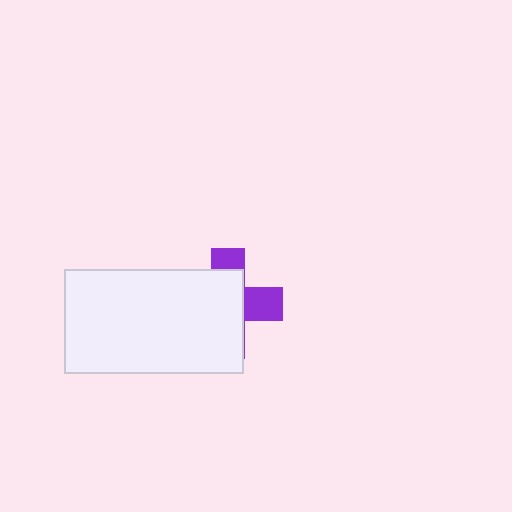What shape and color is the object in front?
The object in front is a white rectangle.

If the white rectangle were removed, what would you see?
You would see the complete purple cross.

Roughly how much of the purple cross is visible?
A small part of it is visible (roughly 34%).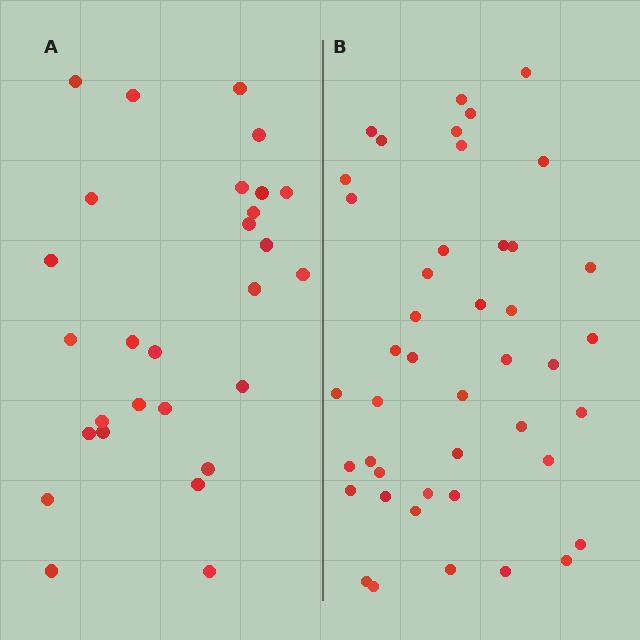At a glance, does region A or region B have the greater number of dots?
Region B (the right region) has more dots.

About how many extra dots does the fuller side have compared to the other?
Region B has approximately 15 more dots than region A.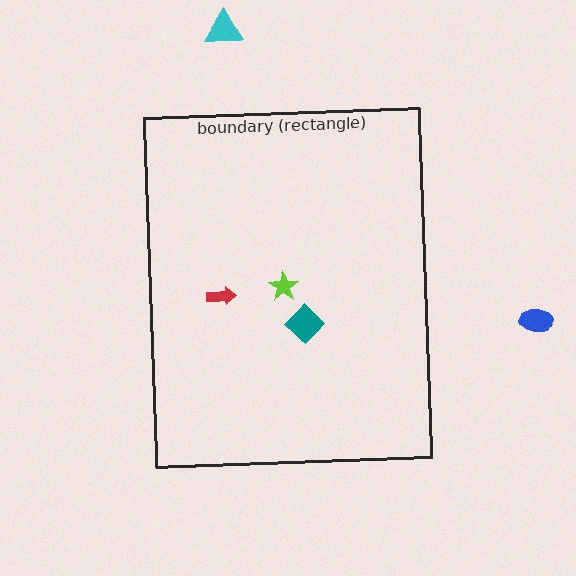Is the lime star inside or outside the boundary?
Inside.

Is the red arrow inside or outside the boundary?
Inside.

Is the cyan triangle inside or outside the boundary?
Outside.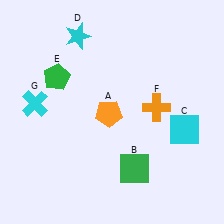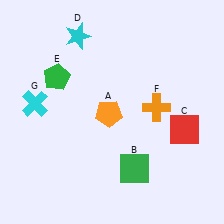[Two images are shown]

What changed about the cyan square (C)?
In Image 1, C is cyan. In Image 2, it changed to red.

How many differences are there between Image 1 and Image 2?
There is 1 difference between the two images.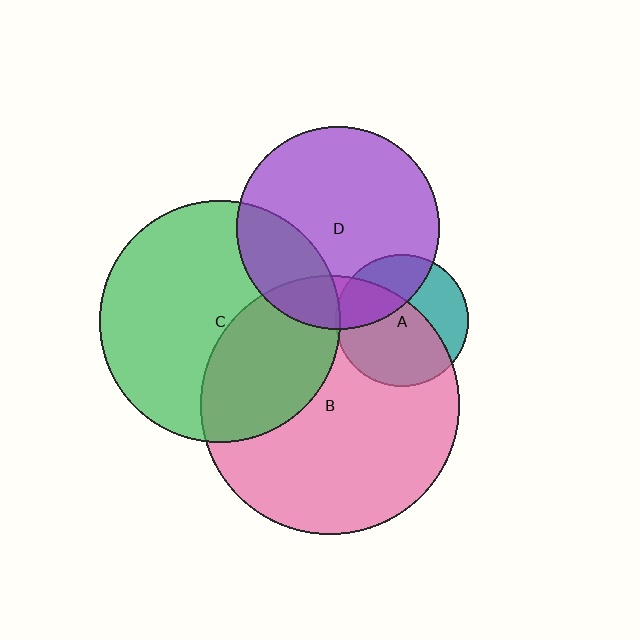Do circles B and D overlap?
Yes.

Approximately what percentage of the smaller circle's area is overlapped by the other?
Approximately 15%.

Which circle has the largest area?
Circle B (pink).